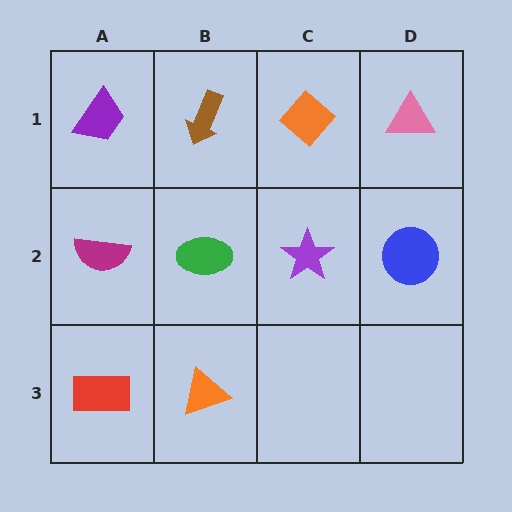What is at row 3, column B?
An orange triangle.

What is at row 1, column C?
An orange diamond.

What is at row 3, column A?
A red rectangle.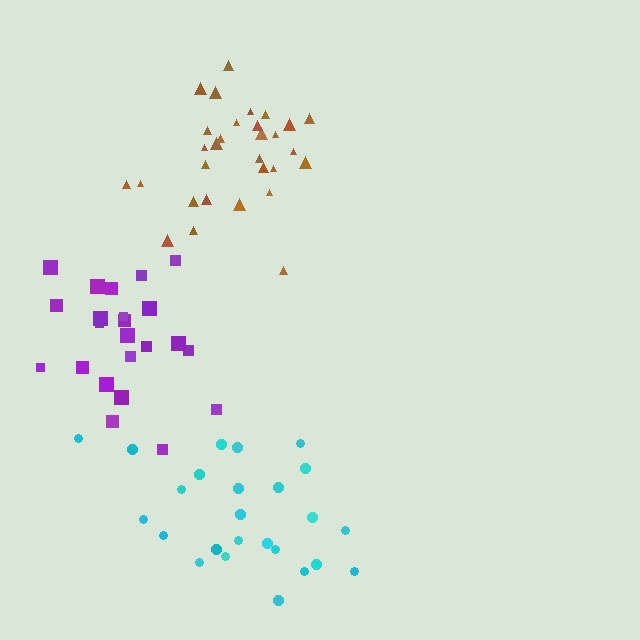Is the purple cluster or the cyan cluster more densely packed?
Purple.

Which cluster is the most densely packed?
Brown.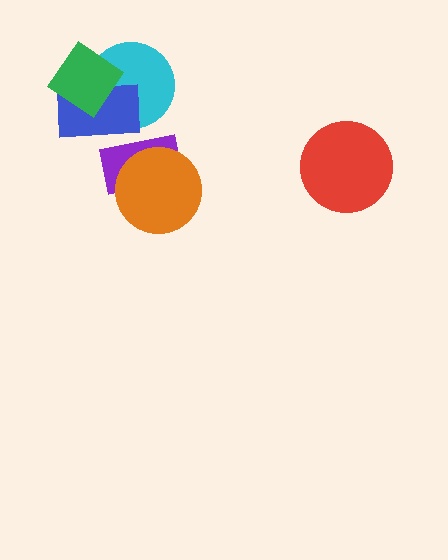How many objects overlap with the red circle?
0 objects overlap with the red circle.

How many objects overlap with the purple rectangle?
2 objects overlap with the purple rectangle.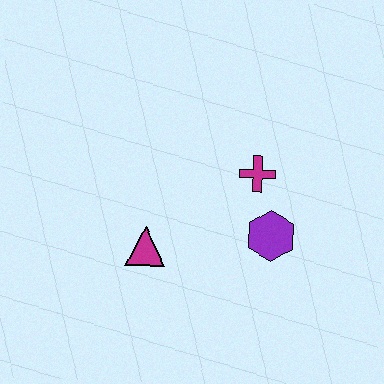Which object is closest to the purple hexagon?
The magenta cross is closest to the purple hexagon.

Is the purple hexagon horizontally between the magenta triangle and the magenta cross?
No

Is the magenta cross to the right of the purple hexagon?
No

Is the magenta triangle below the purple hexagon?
Yes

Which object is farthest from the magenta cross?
The magenta triangle is farthest from the magenta cross.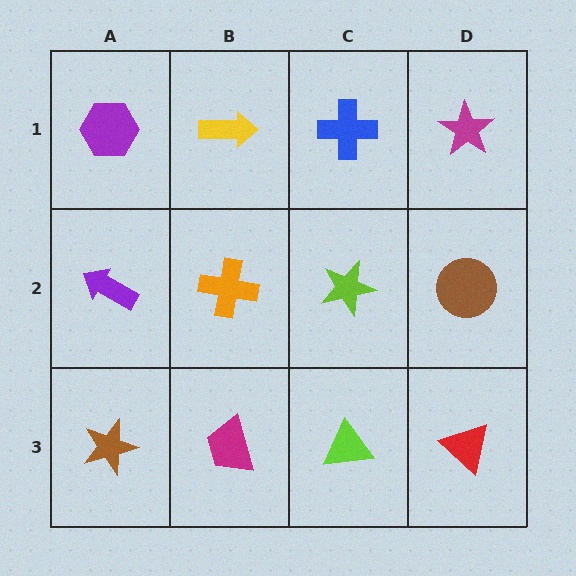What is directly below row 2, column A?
A brown star.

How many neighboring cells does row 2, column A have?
3.